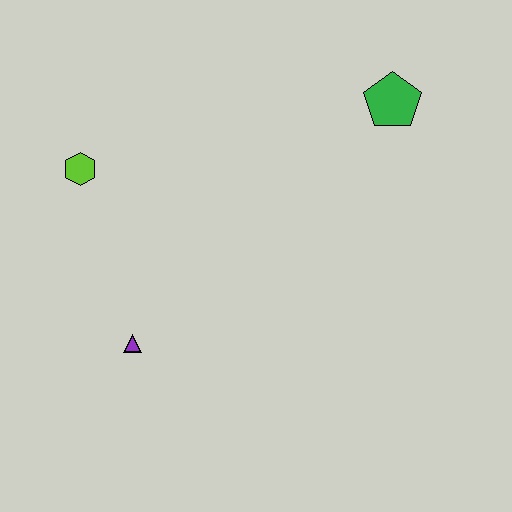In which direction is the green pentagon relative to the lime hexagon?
The green pentagon is to the right of the lime hexagon.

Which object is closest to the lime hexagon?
The purple triangle is closest to the lime hexagon.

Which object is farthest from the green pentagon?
The purple triangle is farthest from the green pentagon.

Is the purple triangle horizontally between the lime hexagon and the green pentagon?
Yes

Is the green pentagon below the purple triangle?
No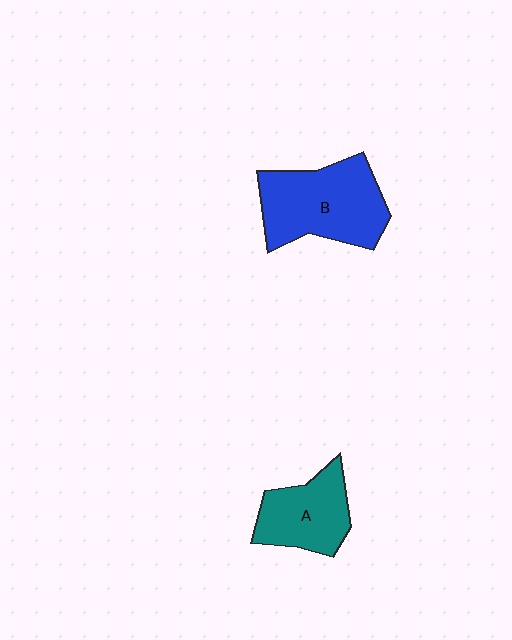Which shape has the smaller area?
Shape A (teal).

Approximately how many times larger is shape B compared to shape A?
Approximately 1.5 times.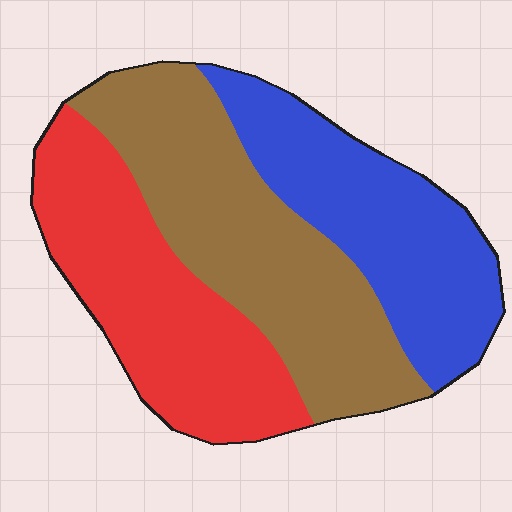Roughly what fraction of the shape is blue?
Blue covers roughly 30% of the shape.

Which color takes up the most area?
Brown, at roughly 40%.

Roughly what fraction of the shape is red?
Red takes up about one third (1/3) of the shape.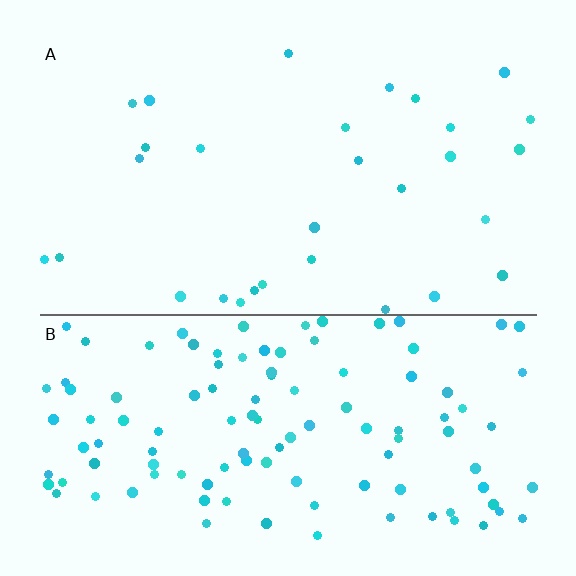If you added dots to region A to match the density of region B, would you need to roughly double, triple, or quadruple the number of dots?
Approximately quadruple.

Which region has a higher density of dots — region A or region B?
B (the bottom).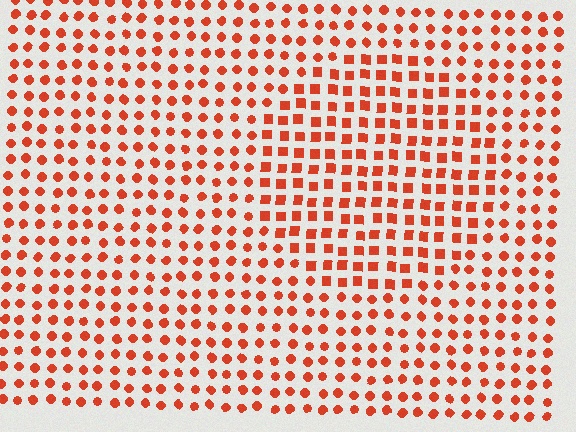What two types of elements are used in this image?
The image uses squares inside the circle region and circles outside it.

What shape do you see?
I see a circle.